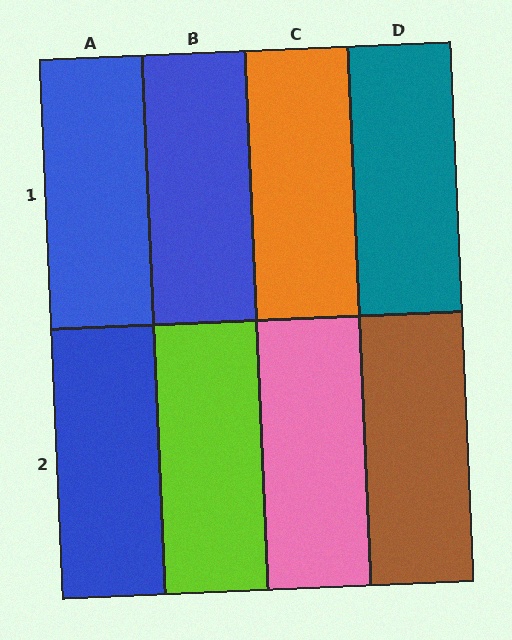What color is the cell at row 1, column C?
Orange.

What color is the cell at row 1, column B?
Blue.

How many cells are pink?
1 cell is pink.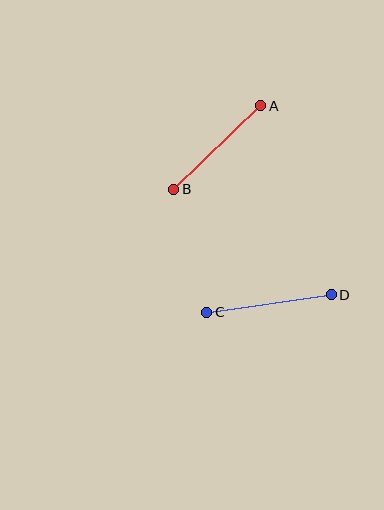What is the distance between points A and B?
The distance is approximately 121 pixels.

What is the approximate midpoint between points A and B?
The midpoint is at approximately (217, 148) pixels.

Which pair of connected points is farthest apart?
Points C and D are farthest apart.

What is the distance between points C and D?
The distance is approximately 126 pixels.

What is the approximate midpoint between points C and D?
The midpoint is at approximately (269, 303) pixels.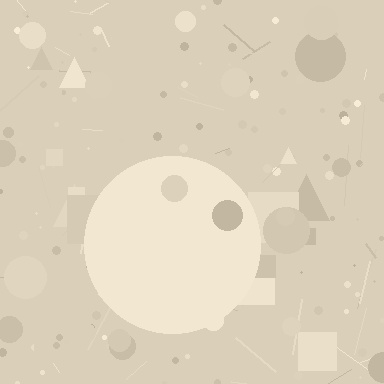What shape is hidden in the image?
A circle is hidden in the image.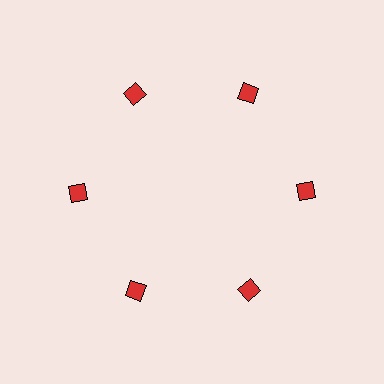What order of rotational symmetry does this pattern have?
This pattern has 6-fold rotational symmetry.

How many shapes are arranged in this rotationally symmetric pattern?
There are 6 shapes, arranged in 6 groups of 1.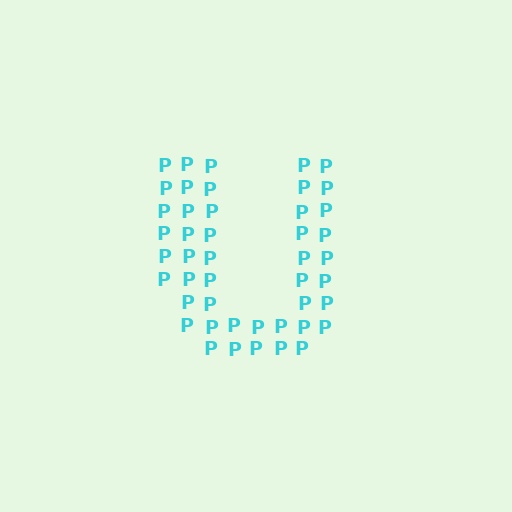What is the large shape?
The large shape is the letter U.